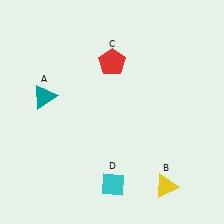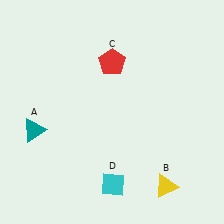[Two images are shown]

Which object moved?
The teal triangle (A) moved down.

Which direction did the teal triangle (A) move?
The teal triangle (A) moved down.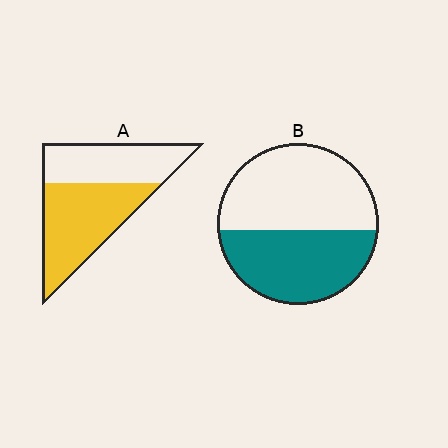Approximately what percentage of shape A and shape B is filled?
A is approximately 55% and B is approximately 45%.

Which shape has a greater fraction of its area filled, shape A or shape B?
Shape A.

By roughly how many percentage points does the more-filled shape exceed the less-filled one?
By roughly 10 percentage points (A over B).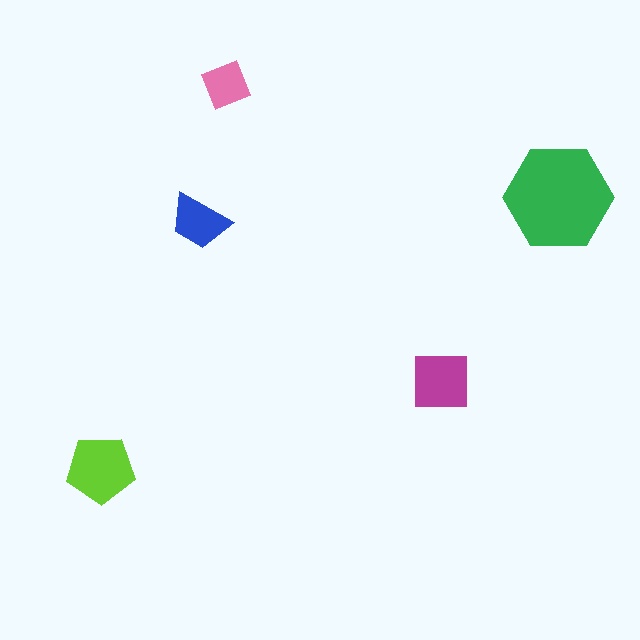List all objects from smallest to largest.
The pink diamond, the blue trapezoid, the magenta square, the lime pentagon, the green hexagon.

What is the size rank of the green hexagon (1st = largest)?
1st.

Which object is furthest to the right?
The green hexagon is rightmost.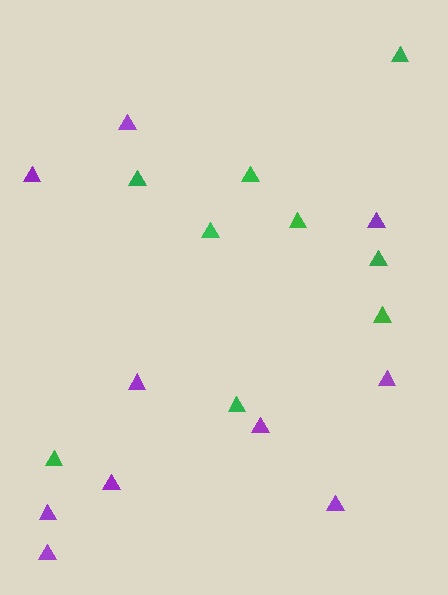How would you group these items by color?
There are 2 groups: one group of purple triangles (10) and one group of green triangles (9).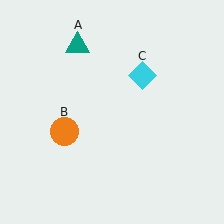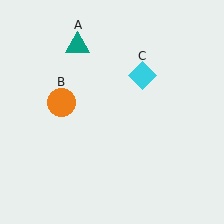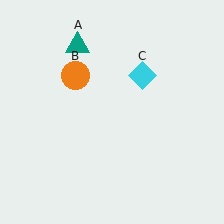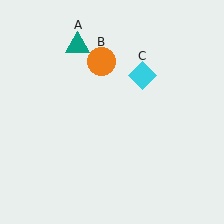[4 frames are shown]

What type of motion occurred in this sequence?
The orange circle (object B) rotated clockwise around the center of the scene.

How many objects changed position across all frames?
1 object changed position: orange circle (object B).